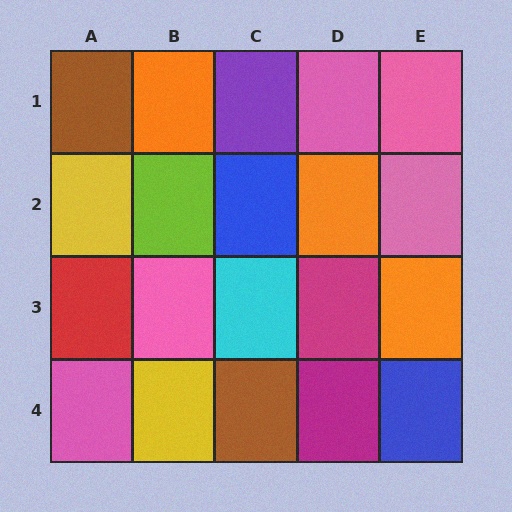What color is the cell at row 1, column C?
Purple.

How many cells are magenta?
2 cells are magenta.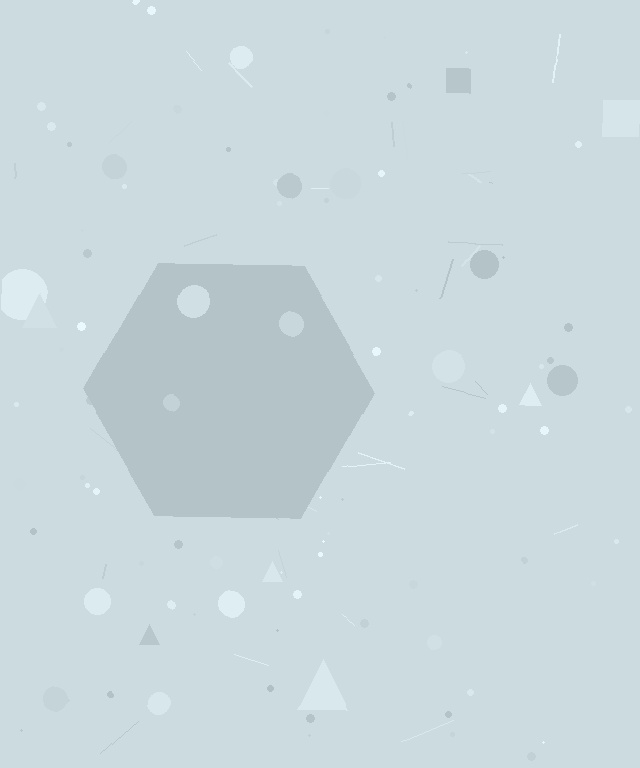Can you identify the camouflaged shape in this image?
The camouflaged shape is a hexagon.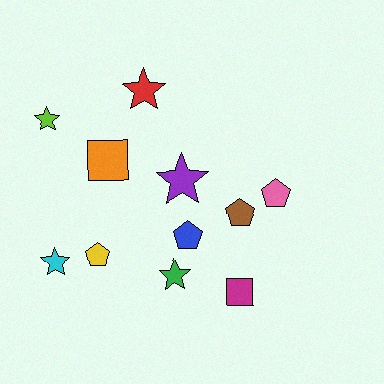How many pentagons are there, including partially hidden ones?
There are 4 pentagons.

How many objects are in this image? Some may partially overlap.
There are 11 objects.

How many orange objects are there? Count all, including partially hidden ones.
There is 1 orange object.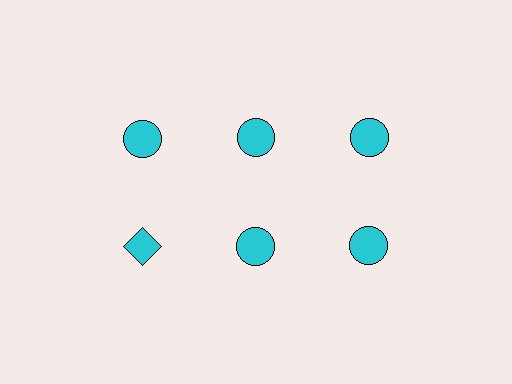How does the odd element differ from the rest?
It has a different shape: diamond instead of circle.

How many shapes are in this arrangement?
There are 6 shapes arranged in a grid pattern.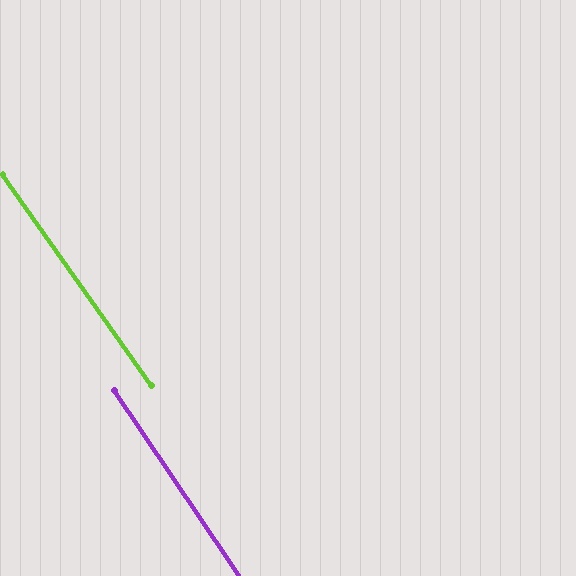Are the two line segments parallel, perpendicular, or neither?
Parallel — their directions differ by only 1.3°.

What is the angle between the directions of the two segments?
Approximately 1 degree.